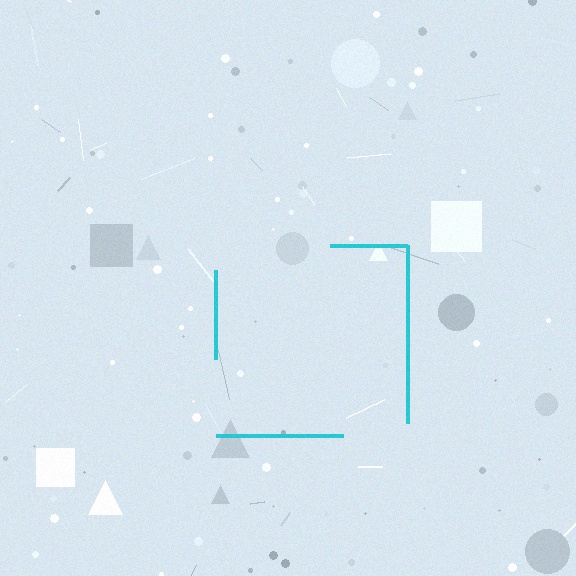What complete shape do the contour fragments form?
The contour fragments form a square.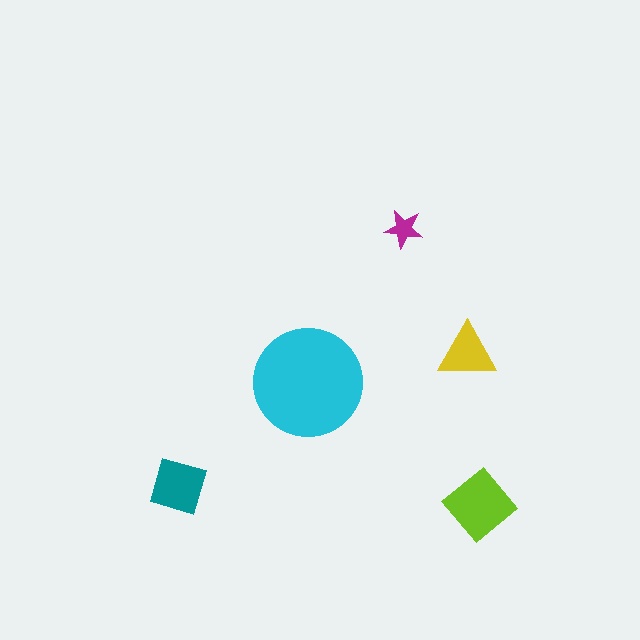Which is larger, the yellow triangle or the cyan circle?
The cyan circle.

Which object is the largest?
The cyan circle.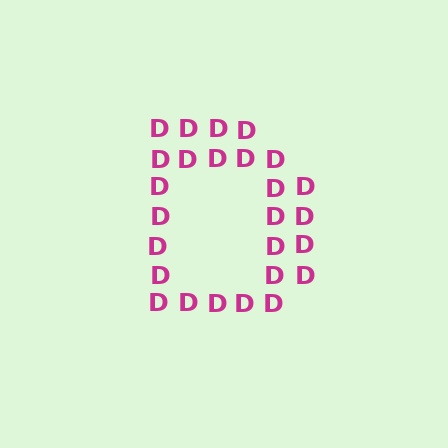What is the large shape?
The large shape is the letter D.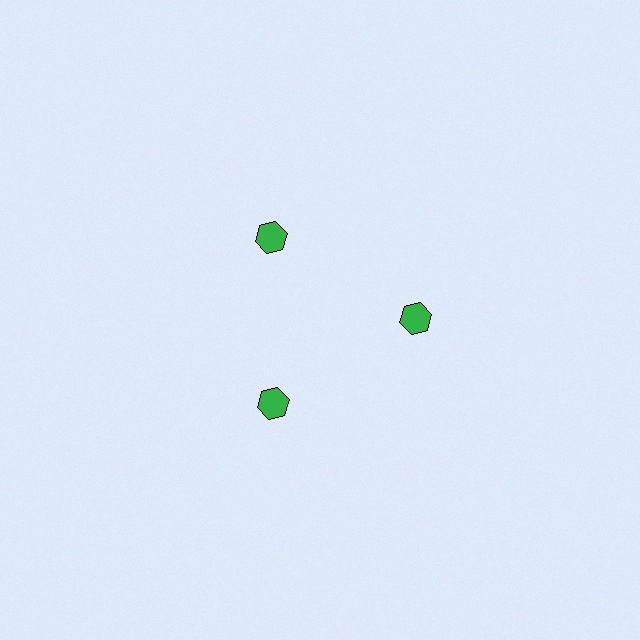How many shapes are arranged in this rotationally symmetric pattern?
There are 3 shapes, arranged in 3 groups of 1.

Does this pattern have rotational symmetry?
Yes, this pattern has 3-fold rotational symmetry. It looks the same after rotating 120 degrees around the center.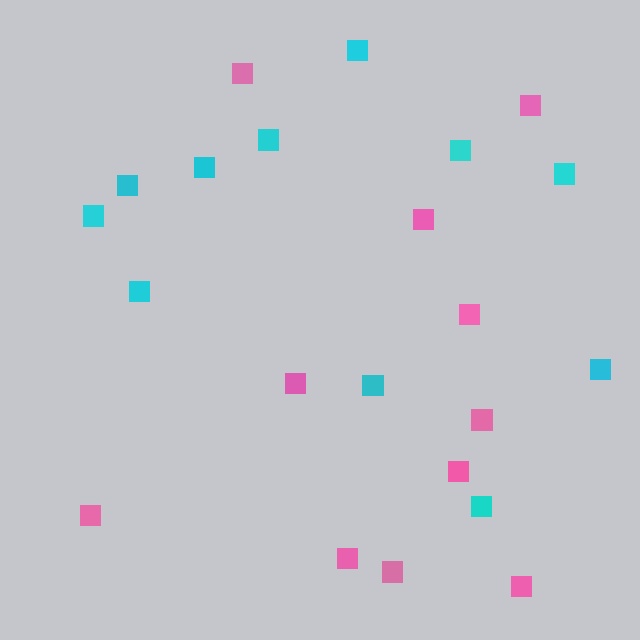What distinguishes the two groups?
There are 2 groups: one group of pink squares (11) and one group of cyan squares (11).